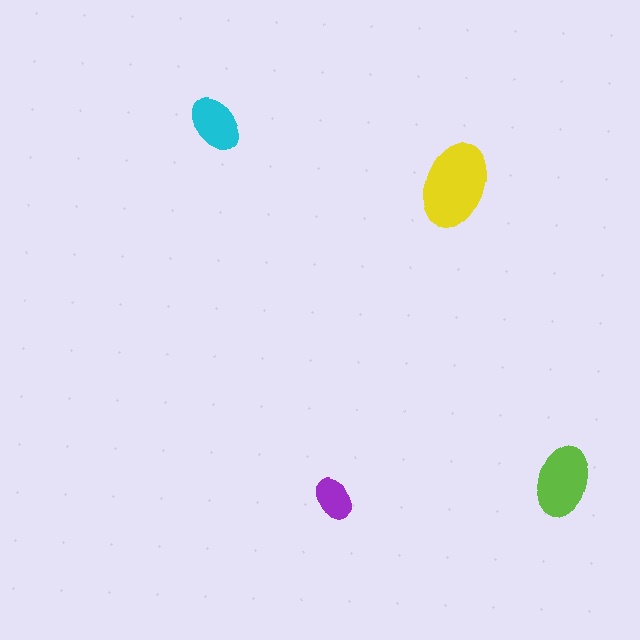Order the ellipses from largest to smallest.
the yellow one, the lime one, the cyan one, the purple one.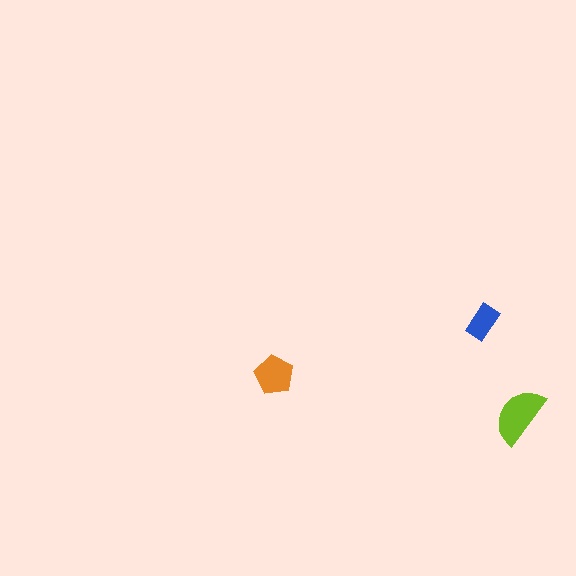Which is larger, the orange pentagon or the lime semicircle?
The lime semicircle.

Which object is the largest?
The lime semicircle.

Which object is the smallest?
The blue rectangle.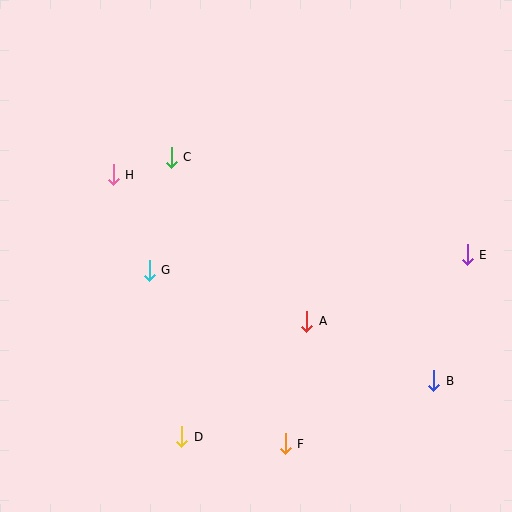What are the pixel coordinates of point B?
Point B is at (434, 381).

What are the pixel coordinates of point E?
Point E is at (467, 255).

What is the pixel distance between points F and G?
The distance between F and G is 221 pixels.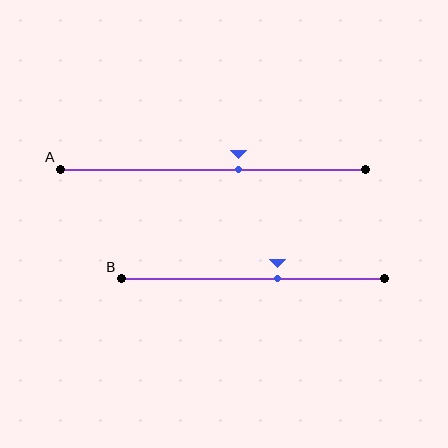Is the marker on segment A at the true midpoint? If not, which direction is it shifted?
No, the marker on segment A is shifted to the right by about 8% of the segment length.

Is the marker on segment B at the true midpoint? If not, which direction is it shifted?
No, the marker on segment B is shifted to the right by about 9% of the segment length.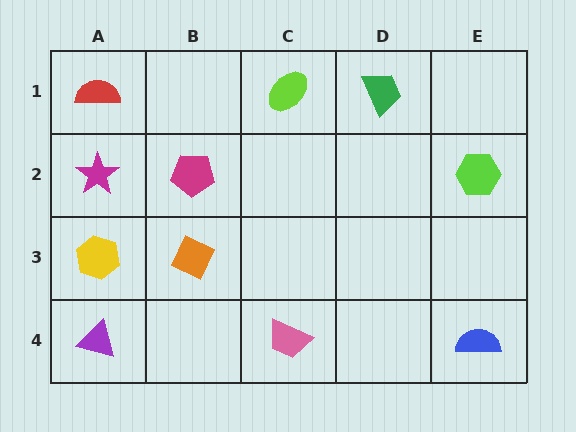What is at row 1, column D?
A green trapezoid.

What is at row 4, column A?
A purple triangle.